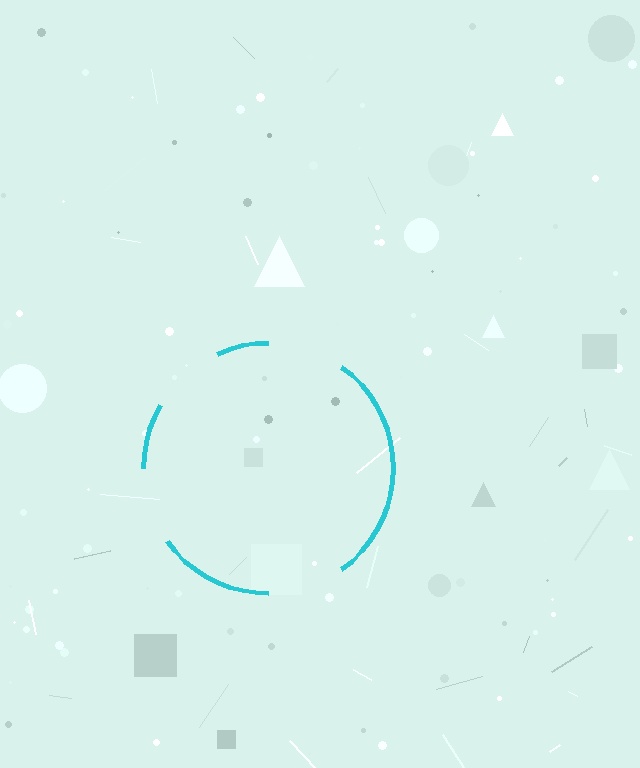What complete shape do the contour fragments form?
The contour fragments form a circle.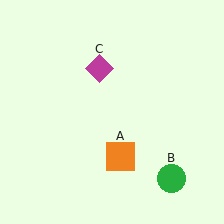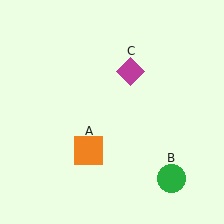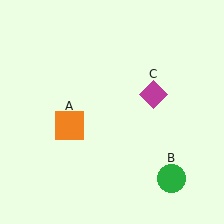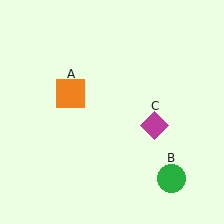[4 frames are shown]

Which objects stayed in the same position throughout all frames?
Green circle (object B) remained stationary.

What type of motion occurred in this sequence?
The orange square (object A), magenta diamond (object C) rotated clockwise around the center of the scene.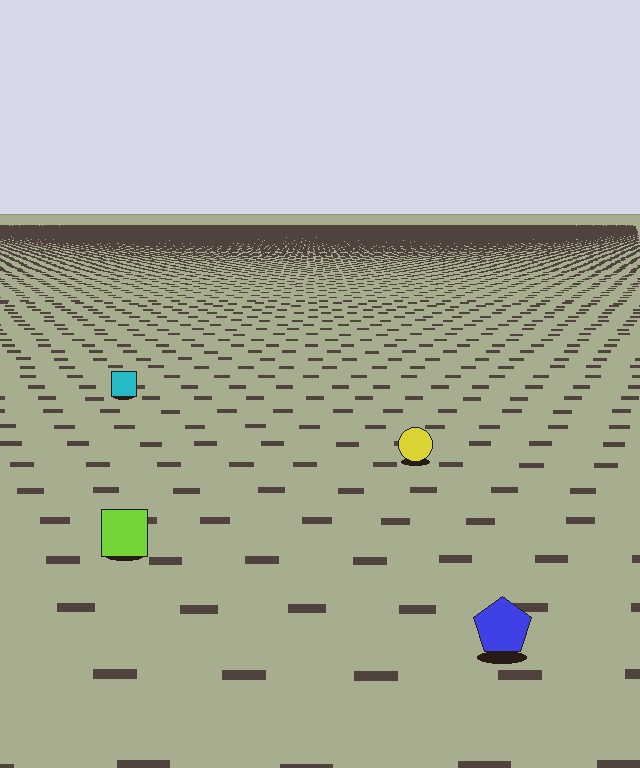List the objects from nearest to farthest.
From nearest to farthest: the blue pentagon, the lime square, the yellow circle, the cyan square.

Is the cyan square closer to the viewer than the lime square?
No. The lime square is closer — you can tell from the texture gradient: the ground texture is coarser near it.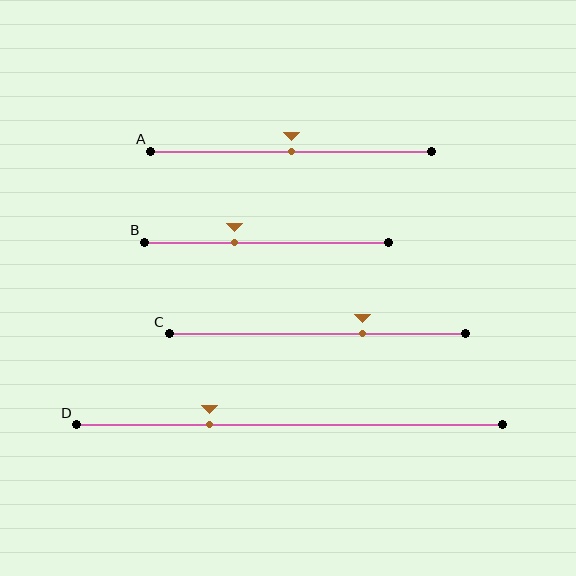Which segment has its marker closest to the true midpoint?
Segment A has its marker closest to the true midpoint.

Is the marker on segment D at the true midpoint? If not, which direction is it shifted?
No, the marker on segment D is shifted to the left by about 19% of the segment length.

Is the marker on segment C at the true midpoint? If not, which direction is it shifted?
No, the marker on segment C is shifted to the right by about 15% of the segment length.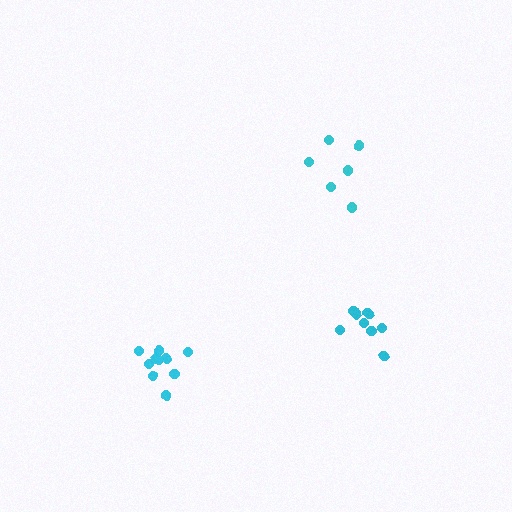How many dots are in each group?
Group 1: 11 dots, Group 2: 7 dots, Group 3: 9 dots (27 total).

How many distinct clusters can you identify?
There are 3 distinct clusters.